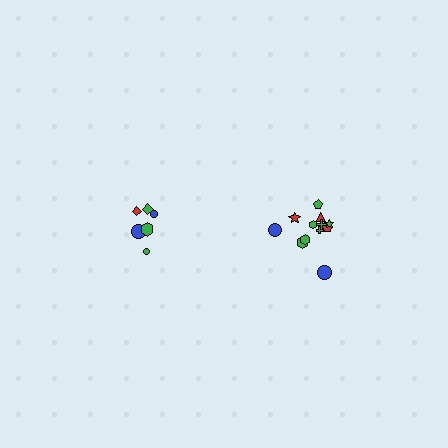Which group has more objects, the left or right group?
The right group.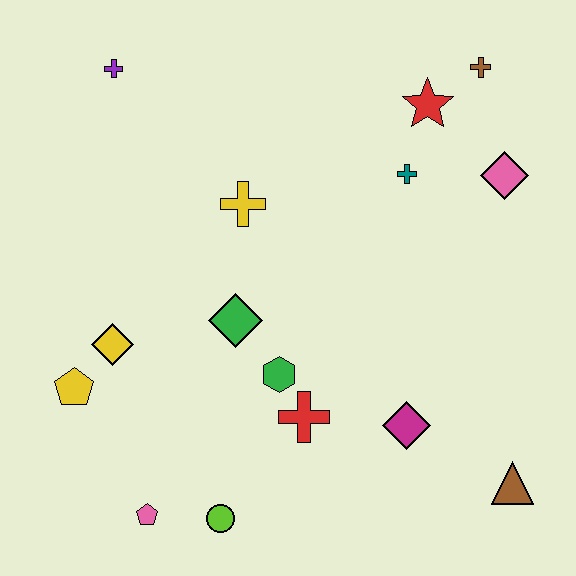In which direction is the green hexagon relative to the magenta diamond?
The green hexagon is to the left of the magenta diamond.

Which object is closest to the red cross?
The green hexagon is closest to the red cross.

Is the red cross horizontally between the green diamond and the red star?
Yes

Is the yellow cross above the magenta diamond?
Yes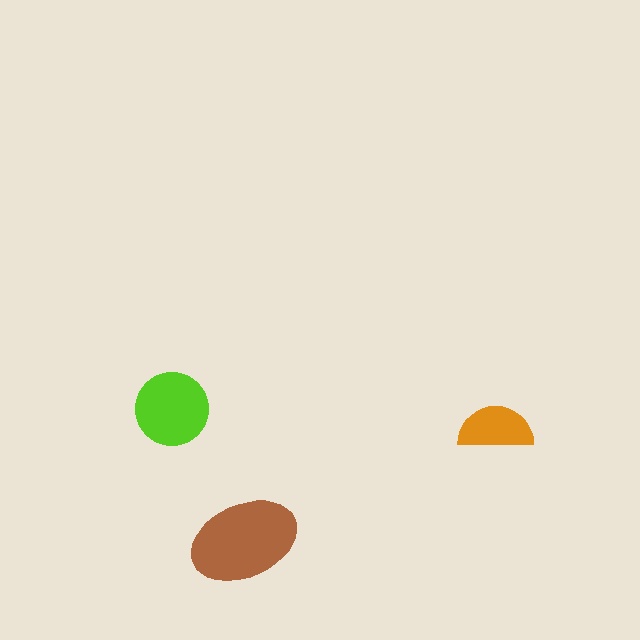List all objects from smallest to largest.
The orange semicircle, the lime circle, the brown ellipse.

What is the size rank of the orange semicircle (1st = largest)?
3rd.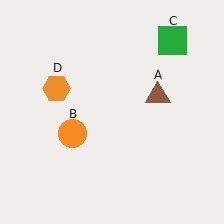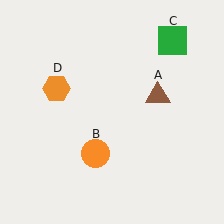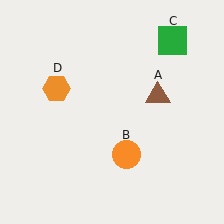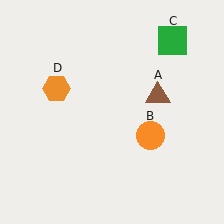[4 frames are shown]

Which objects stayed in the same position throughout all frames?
Brown triangle (object A) and green square (object C) and orange hexagon (object D) remained stationary.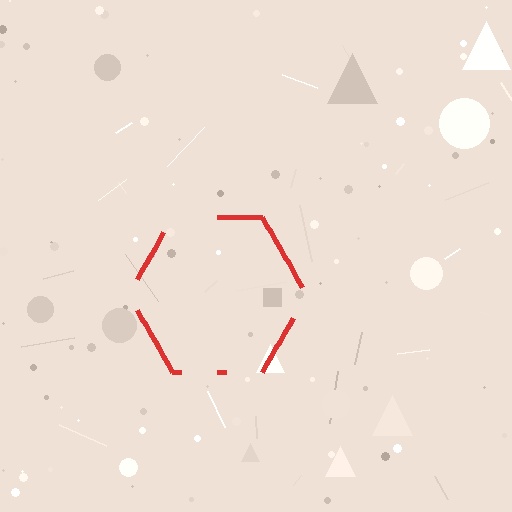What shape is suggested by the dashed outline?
The dashed outline suggests a hexagon.